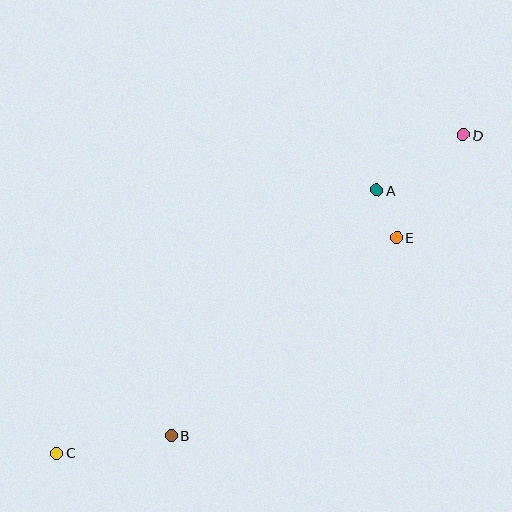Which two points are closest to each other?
Points A and E are closest to each other.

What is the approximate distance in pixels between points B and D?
The distance between B and D is approximately 419 pixels.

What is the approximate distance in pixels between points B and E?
The distance between B and E is approximately 300 pixels.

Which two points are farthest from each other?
Points C and D are farthest from each other.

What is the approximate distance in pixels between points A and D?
The distance between A and D is approximately 102 pixels.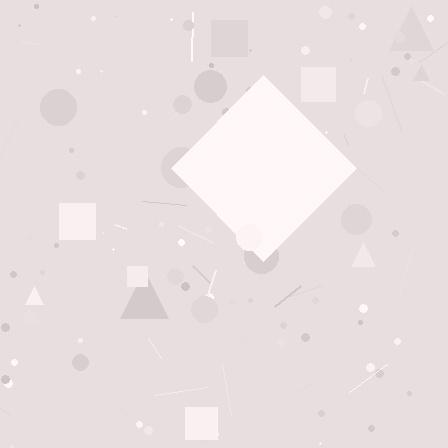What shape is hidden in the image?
A diamond is hidden in the image.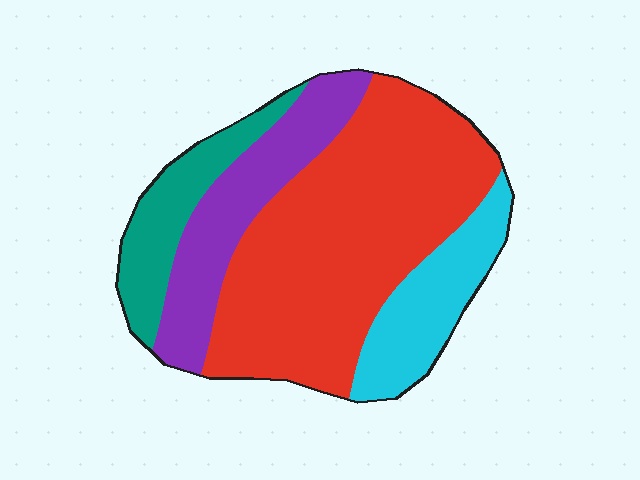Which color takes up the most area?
Red, at roughly 50%.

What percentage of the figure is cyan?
Cyan takes up less than a sixth of the figure.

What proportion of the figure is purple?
Purple takes up about one fifth (1/5) of the figure.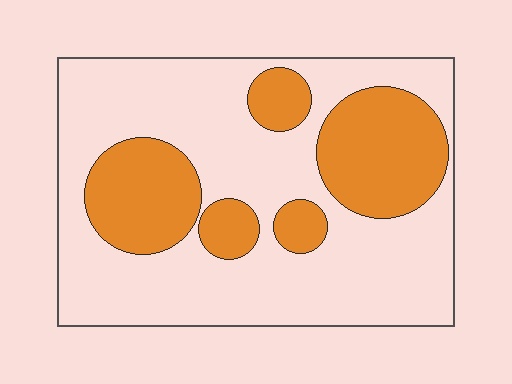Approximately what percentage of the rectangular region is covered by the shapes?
Approximately 30%.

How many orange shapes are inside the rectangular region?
5.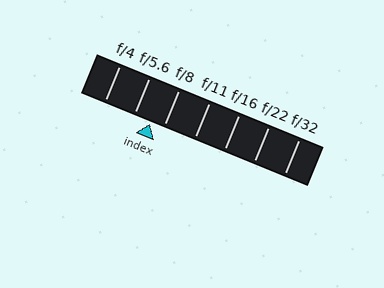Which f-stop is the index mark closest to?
The index mark is closest to f/8.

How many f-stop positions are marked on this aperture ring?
There are 7 f-stop positions marked.